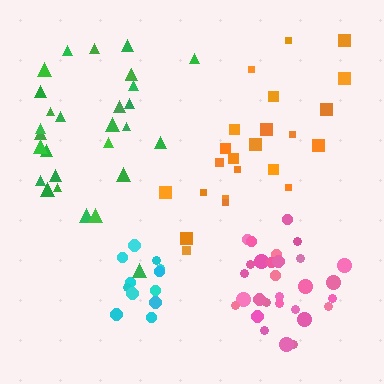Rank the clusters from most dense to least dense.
pink, cyan, green, orange.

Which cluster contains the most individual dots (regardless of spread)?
Green (30).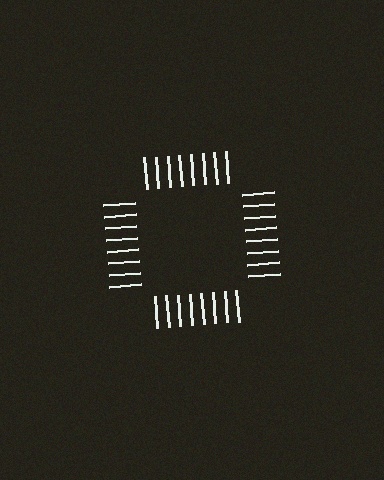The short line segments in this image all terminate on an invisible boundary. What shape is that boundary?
An illusory square — the line segments terminate on its edges but no continuous stroke is drawn.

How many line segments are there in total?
32 — 8 along each of the 4 edges.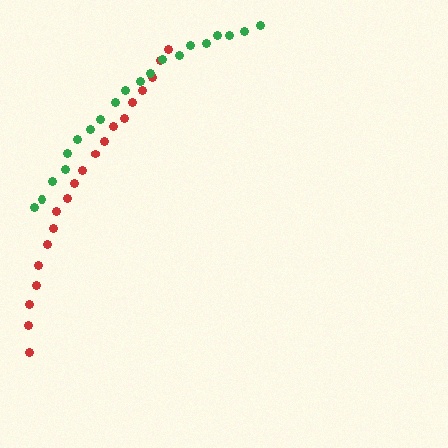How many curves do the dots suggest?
There are 2 distinct paths.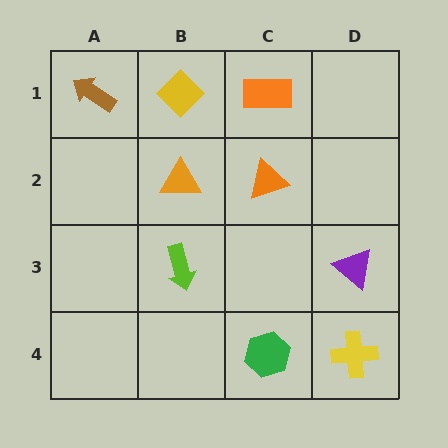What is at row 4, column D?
A yellow cross.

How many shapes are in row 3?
2 shapes.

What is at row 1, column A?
A brown arrow.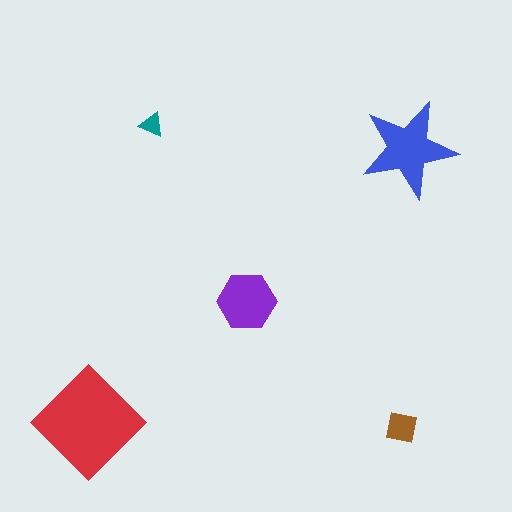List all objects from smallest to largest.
The teal triangle, the brown square, the purple hexagon, the blue star, the red diamond.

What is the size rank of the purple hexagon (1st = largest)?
3rd.